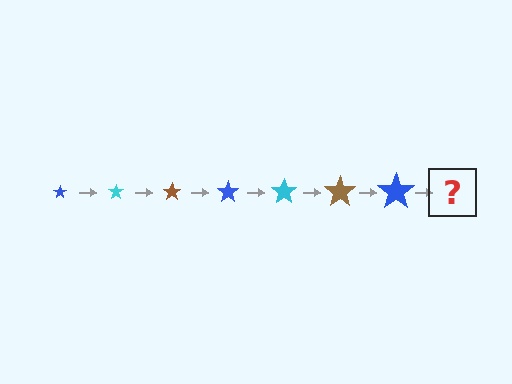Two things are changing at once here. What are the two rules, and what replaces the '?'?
The two rules are that the star grows larger each step and the color cycles through blue, cyan, and brown. The '?' should be a cyan star, larger than the previous one.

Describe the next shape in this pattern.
It should be a cyan star, larger than the previous one.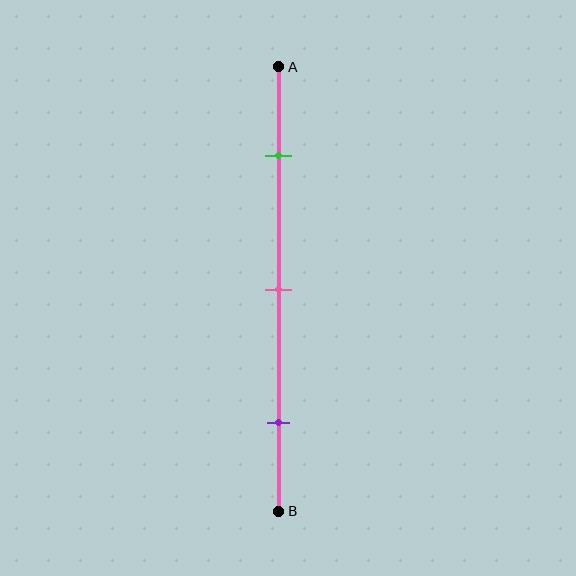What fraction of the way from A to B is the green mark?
The green mark is approximately 20% (0.2) of the way from A to B.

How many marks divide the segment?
There are 3 marks dividing the segment.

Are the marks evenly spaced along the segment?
Yes, the marks are approximately evenly spaced.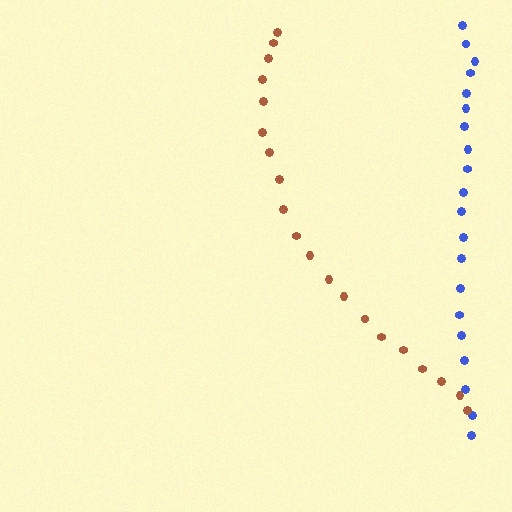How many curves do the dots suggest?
There are 2 distinct paths.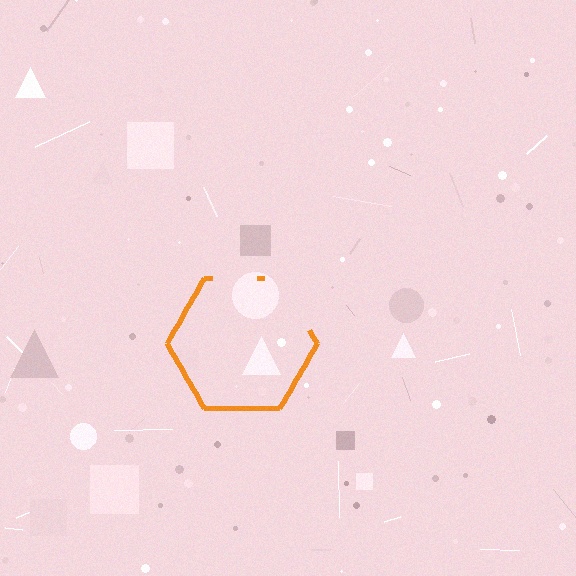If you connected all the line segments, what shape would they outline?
They would outline a hexagon.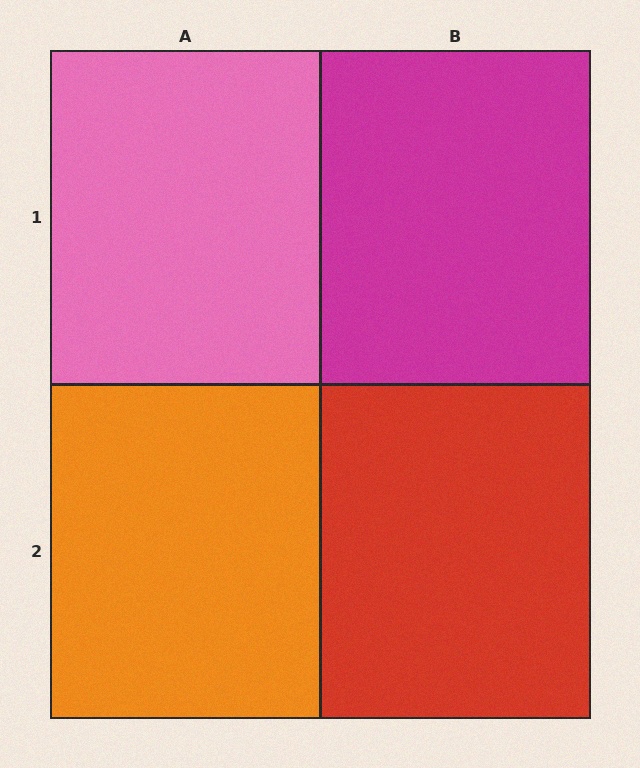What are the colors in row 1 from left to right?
Pink, magenta.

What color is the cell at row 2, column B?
Red.